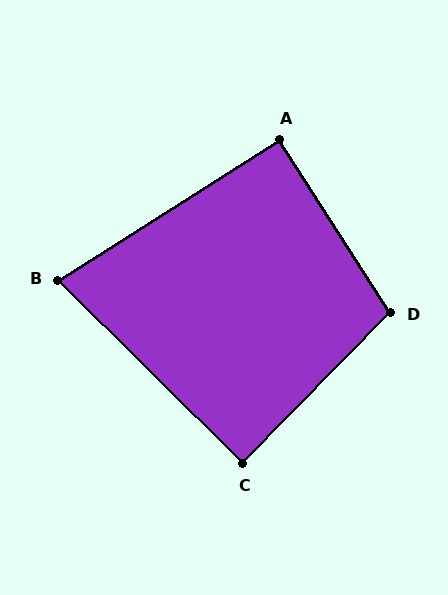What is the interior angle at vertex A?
Approximately 90 degrees (approximately right).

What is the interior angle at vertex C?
Approximately 90 degrees (approximately right).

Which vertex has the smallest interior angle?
B, at approximately 77 degrees.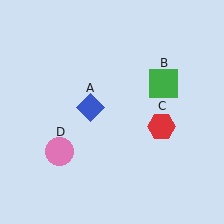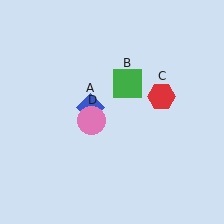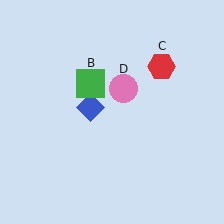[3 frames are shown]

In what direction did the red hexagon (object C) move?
The red hexagon (object C) moved up.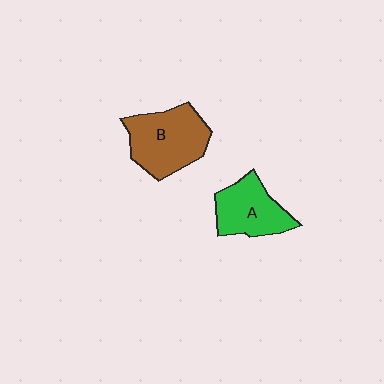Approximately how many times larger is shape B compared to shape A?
Approximately 1.3 times.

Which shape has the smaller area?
Shape A (green).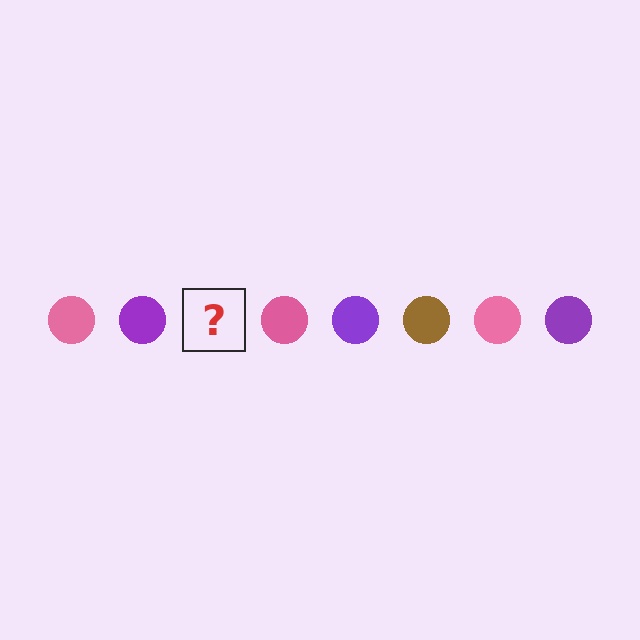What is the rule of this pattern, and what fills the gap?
The rule is that the pattern cycles through pink, purple, brown circles. The gap should be filled with a brown circle.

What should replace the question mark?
The question mark should be replaced with a brown circle.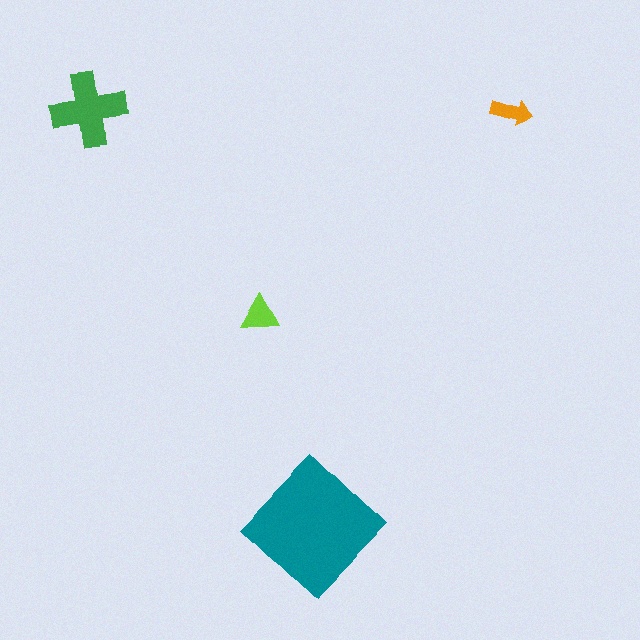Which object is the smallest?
The orange arrow.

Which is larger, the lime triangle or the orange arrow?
The lime triangle.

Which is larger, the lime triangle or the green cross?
The green cross.